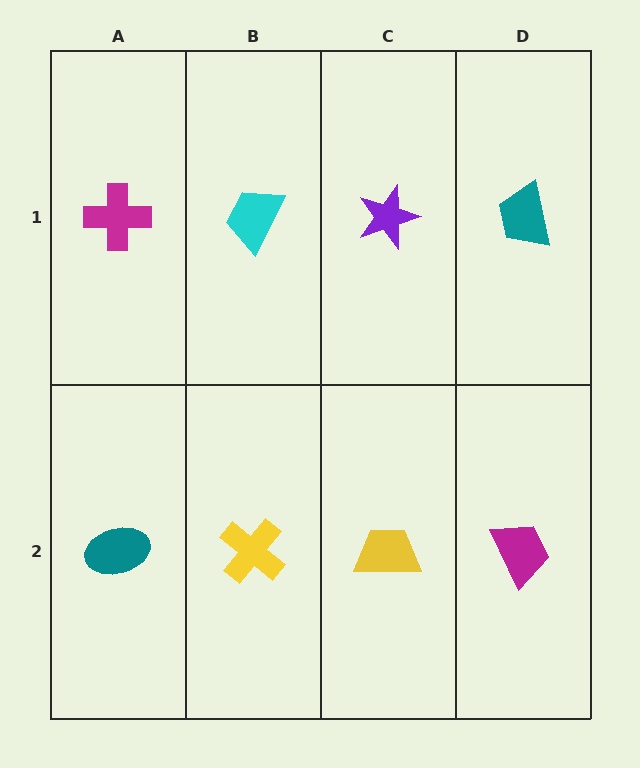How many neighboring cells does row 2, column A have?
2.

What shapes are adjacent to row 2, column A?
A magenta cross (row 1, column A), a yellow cross (row 2, column B).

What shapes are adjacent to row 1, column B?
A yellow cross (row 2, column B), a magenta cross (row 1, column A), a purple star (row 1, column C).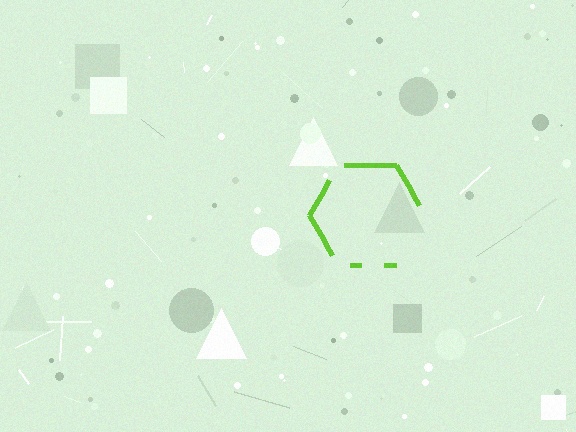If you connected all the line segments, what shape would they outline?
They would outline a hexagon.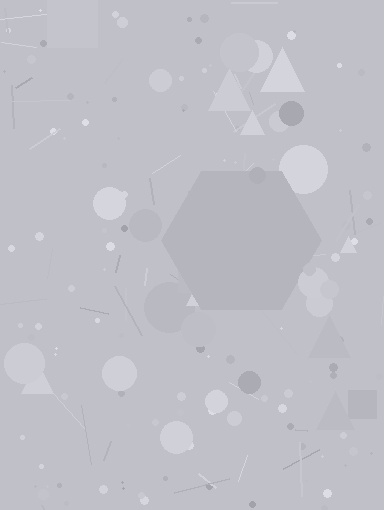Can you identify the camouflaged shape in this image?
The camouflaged shape is a hexagon.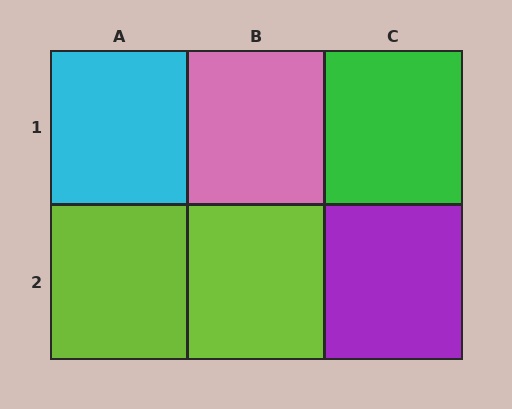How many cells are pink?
1 cell is pink.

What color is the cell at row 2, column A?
Lime.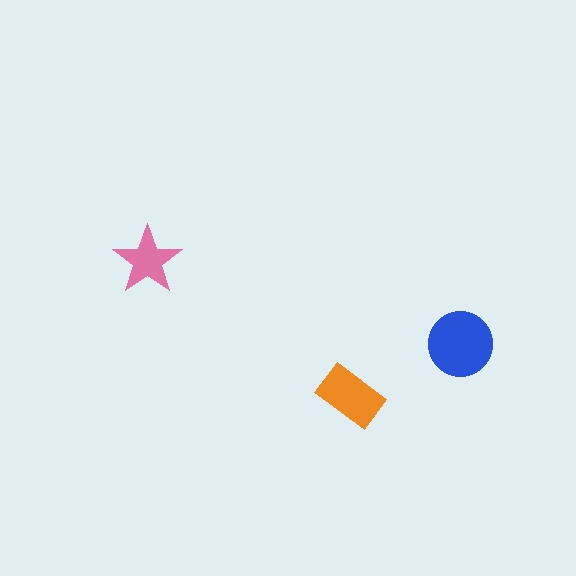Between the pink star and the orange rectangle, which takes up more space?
The orange rectangle.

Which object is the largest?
The blue circle.